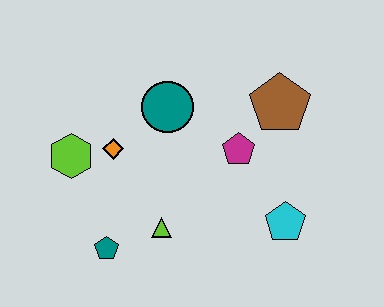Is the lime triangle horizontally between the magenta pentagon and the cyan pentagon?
No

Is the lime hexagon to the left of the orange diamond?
Yes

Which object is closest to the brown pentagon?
The magenta pentagon is closest to the brown pentagon.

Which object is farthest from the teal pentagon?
The brown pentagon is farthest from the teal pentagon.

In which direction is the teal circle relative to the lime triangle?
The teal circle is above the lime triangle.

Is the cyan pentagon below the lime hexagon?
Yes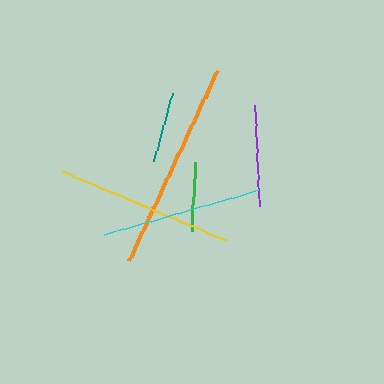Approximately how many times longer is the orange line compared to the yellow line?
The orange line is approximately 1.2 times the length of the yellow line.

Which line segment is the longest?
The orange line is the longest at approximately 209 pixels.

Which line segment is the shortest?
The green line is the shortest at approximately 69 pixels.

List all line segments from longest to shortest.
From longest to shortest: orange, yellow, cyan, purple, teal, green.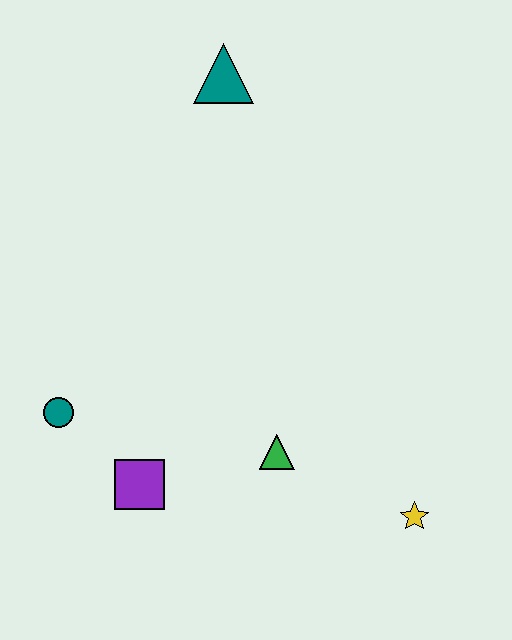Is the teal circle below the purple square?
No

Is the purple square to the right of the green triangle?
No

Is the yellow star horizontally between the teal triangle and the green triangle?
No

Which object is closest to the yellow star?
The green triangle is closest to the yellow star.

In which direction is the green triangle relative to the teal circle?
The green triangle is to the right of the teal circle.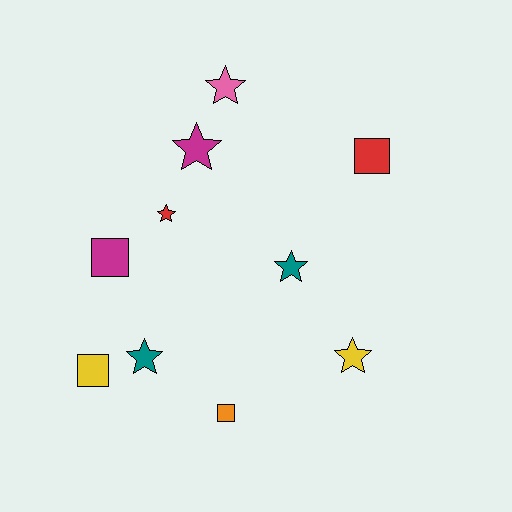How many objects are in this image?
There are 10 objects.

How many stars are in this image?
There are 6 stars.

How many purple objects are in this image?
There are no purple objects.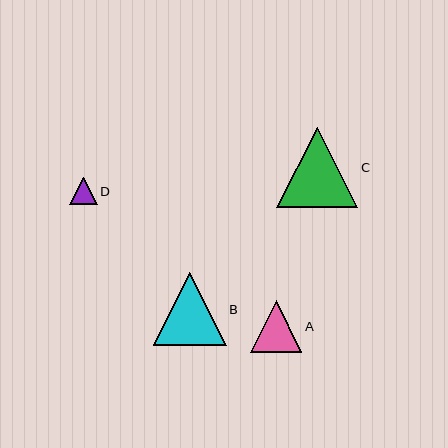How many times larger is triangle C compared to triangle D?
Triangle C is approximately 2.9 times the size of triangle D.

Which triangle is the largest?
Triangle C is the largest with a size of approximately 81 pixels.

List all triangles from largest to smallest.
From largest to smallest: C, B, A, D.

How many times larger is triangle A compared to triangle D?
Triangle A is approximately 1.9 times the size of triangle D.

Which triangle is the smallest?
Triangle D is the smallest with a size of approximately 28 pixels.